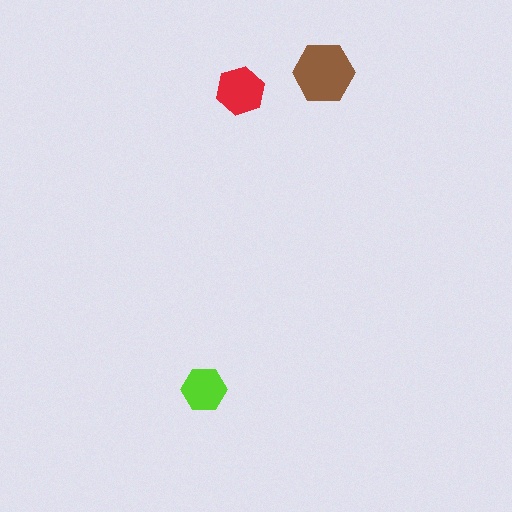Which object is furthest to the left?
The lime hexagon is leftmost.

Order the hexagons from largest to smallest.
the brown one, the red one, the lime one.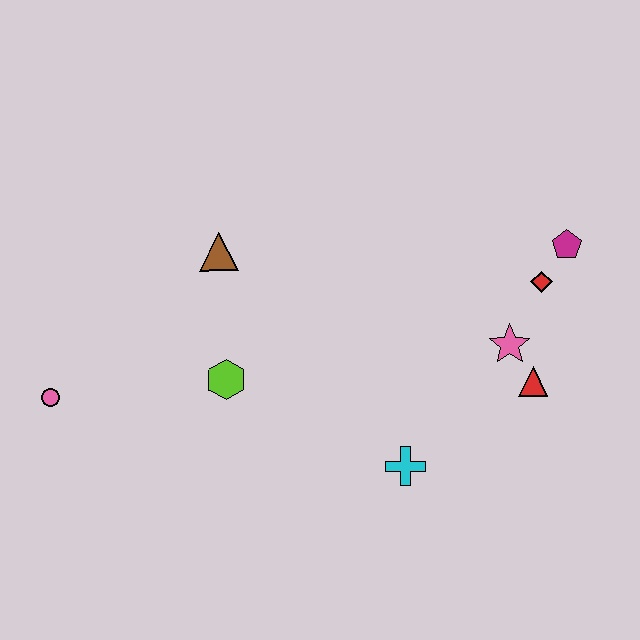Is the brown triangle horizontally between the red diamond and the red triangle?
No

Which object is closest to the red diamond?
The magenta pentagon is closest to the red diamond.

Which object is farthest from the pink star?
The pink circle is farthest from the pink star.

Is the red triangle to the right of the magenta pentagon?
No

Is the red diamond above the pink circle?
Yes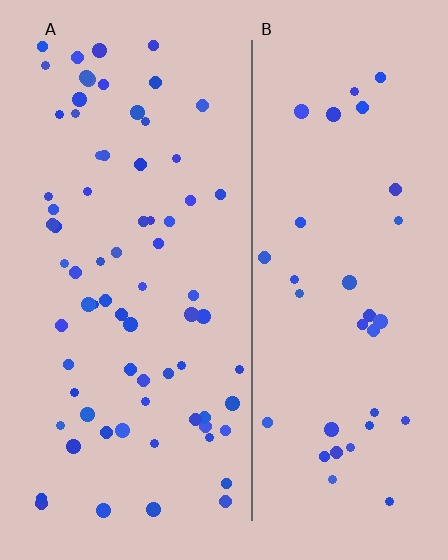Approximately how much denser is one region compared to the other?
Approximately 2.0× — region A over region B.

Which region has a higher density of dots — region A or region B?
A (the left).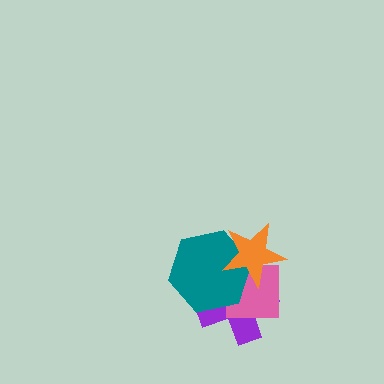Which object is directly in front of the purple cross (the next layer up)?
The pink square is directly in front of the purple cross.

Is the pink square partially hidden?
Yes, it is partially covered by another shape.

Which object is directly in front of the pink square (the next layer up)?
The teal hexagon is directly in front of the pink square.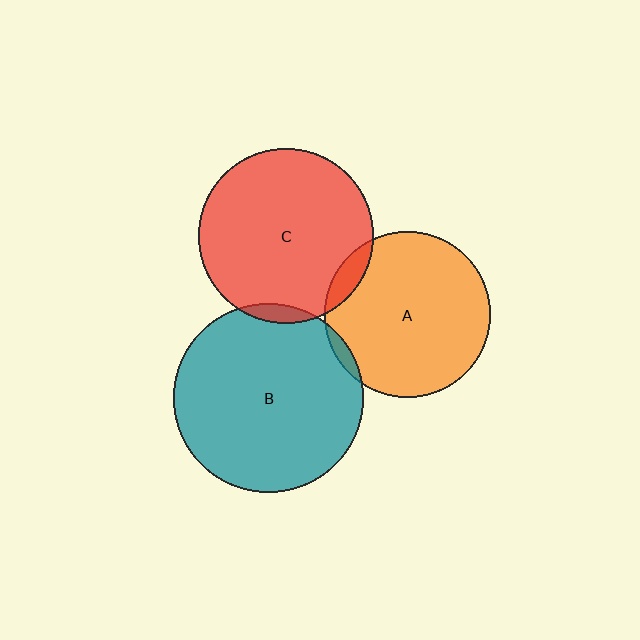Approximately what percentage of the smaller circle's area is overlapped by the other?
Approximately 5%.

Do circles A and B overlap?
Yes.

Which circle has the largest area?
Circle B (teal).